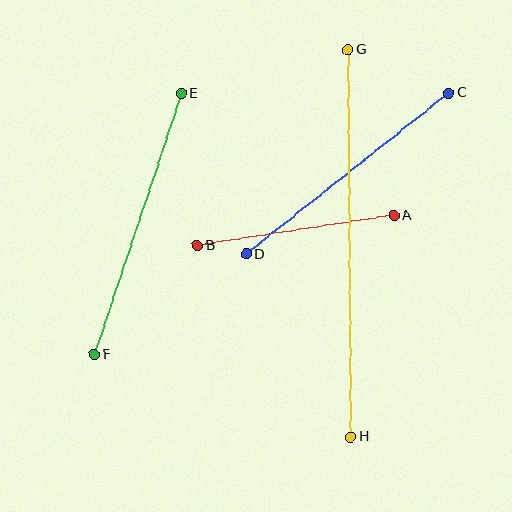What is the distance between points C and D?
The distance is approximately 259 pixels.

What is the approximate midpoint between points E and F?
The midpoint is at approximately (138, 224) pixels.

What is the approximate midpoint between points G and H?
The midpoint is at approximately (349, 243) pixels.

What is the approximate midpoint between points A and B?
The midpoint is at approximately (296, 230) pixels.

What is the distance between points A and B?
The distance is approximately 199 pixels.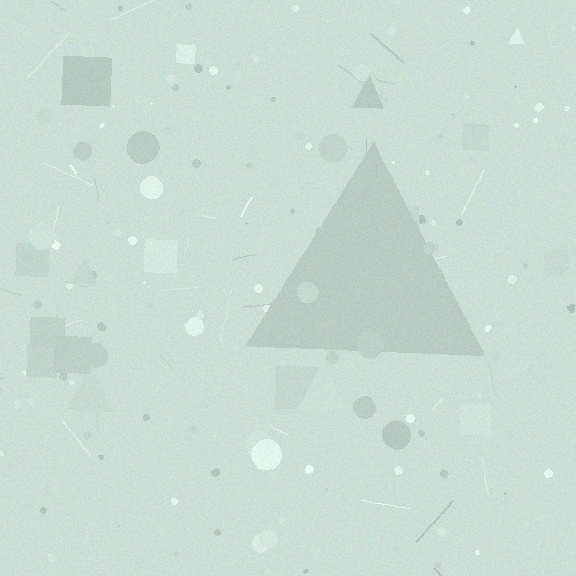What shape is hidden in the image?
A triangle is hidden in the image.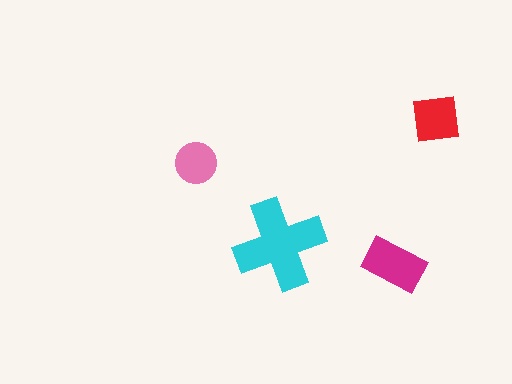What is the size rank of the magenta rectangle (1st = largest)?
2nd.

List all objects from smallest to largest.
The pink circle, the red square, the magenta rectangle, the cyan cross.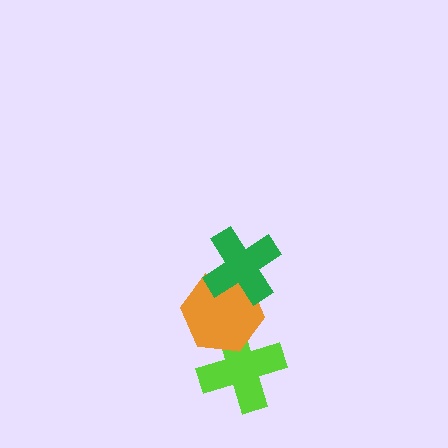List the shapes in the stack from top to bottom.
From top to bottom: the green cross, the orange hexagon, the lime cross.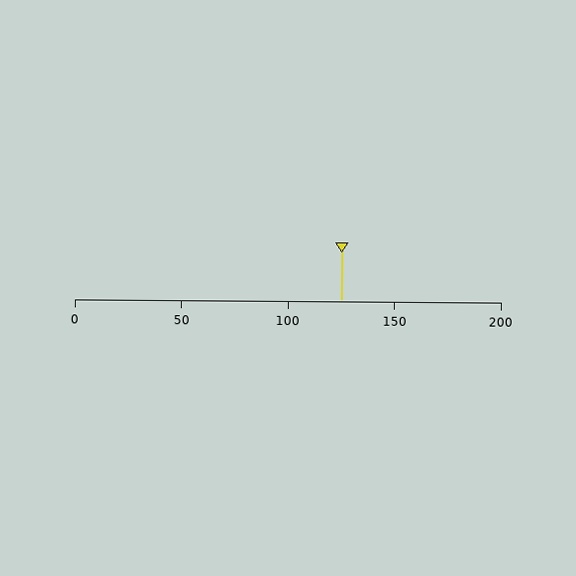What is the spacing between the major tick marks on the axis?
The major ticks are spaced 50 apart.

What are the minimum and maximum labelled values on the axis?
The axis runs from 0 to 200.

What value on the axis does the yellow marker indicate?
The marker indicates approximately 125.